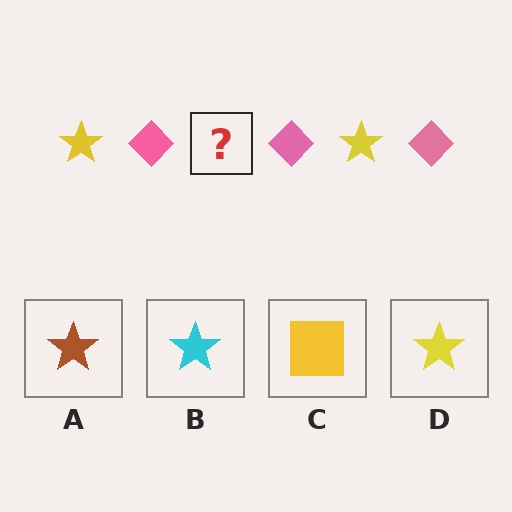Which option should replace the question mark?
Option D.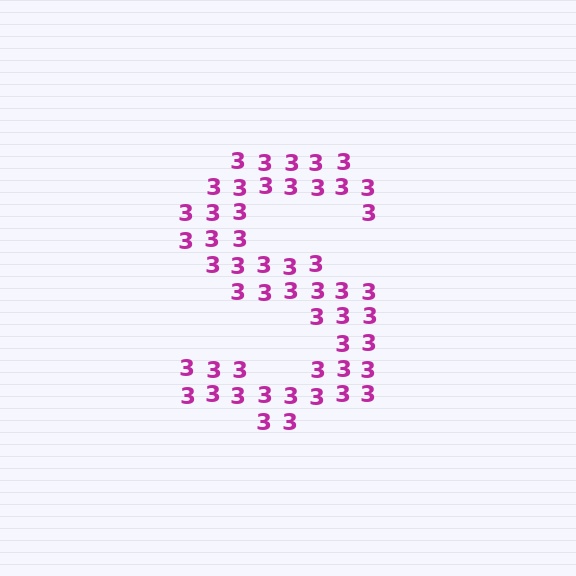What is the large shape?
The large shape is the letter S.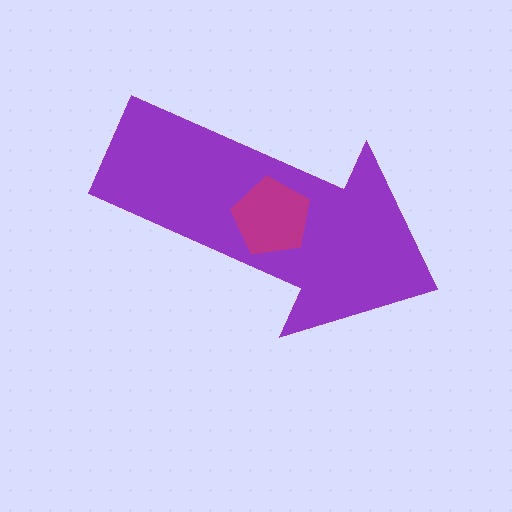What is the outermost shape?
The purple arrow.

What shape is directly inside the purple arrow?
The magenta pentagon.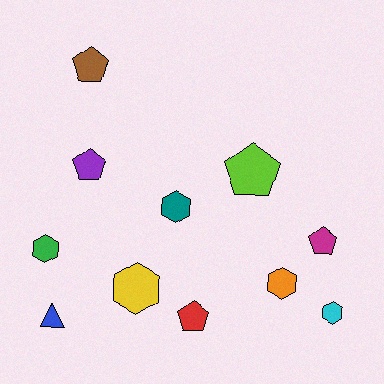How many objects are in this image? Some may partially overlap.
There are 11 objects.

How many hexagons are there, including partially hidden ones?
There are 5 hexagons.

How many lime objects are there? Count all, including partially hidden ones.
There is 1 lime object.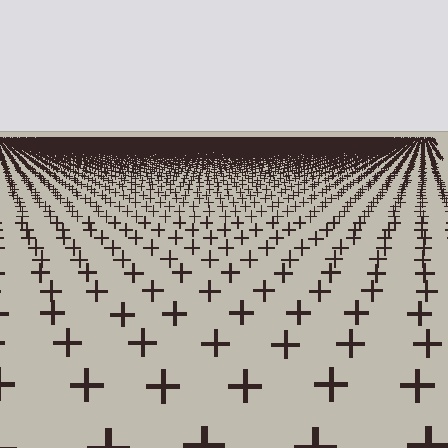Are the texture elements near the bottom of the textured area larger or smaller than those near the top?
Larger. Near the bottom, elements are closer to the viewer and appear at a bigger on-screen size.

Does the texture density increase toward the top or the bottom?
Density increases toward the top.